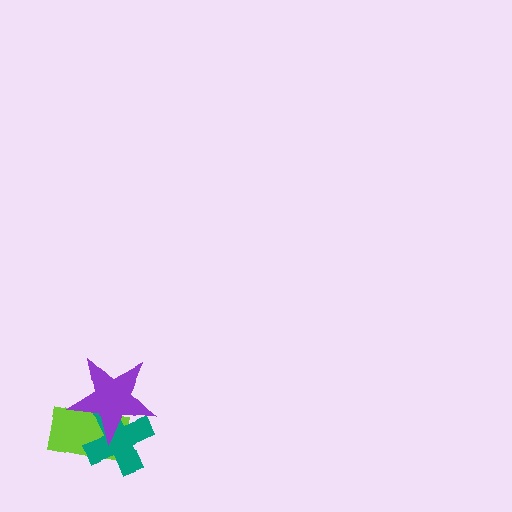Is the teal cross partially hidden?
Yes, it is partially covered by another shape.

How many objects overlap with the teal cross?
2 objects overlap with the teal cross.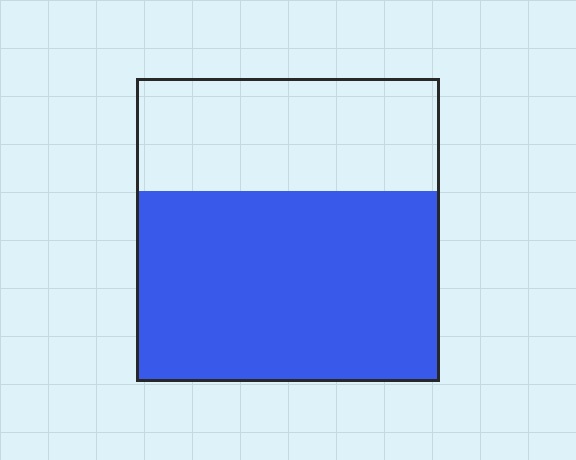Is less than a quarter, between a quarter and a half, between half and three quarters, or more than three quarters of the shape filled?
Between half and three quarters.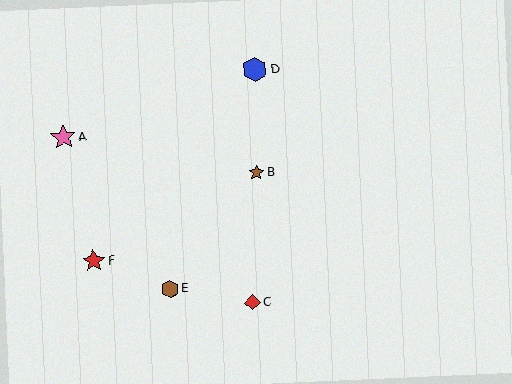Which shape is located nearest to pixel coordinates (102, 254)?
The red star (labeled F) at (94, 261) is nearest to that location.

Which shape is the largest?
The pink star (labeled A) is the largest.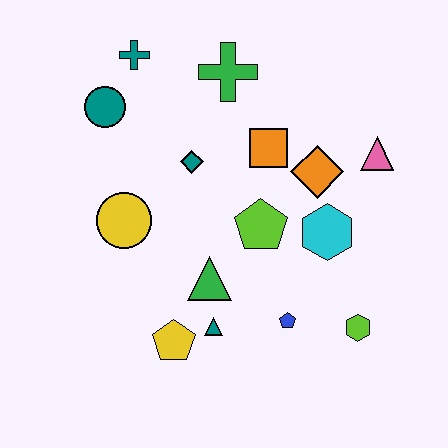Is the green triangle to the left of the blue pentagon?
Yes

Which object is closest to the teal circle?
The teal cross is closest to the teal circle.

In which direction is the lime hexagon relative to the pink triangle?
The lime hexagon is below the pink triangle.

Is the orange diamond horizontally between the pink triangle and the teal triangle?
Yes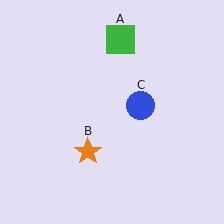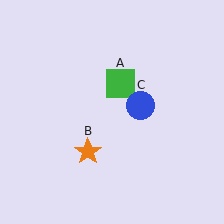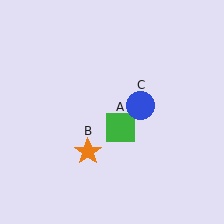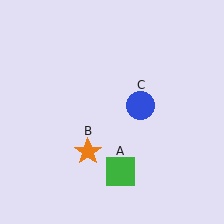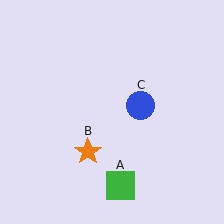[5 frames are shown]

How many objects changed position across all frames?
1 object changed position: green square (object A).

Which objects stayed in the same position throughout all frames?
Orange star (object B) and blue circle (object C) remained stationary.